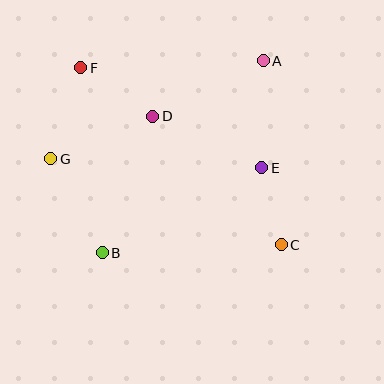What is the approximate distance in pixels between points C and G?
The distance between C and G is approximately 246 pixels.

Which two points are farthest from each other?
Points C and F are farthest from each other.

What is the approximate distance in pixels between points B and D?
The distance between B and D is approximately 146 pixels.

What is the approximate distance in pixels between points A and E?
The distance between A and E is approximately 107 pixels.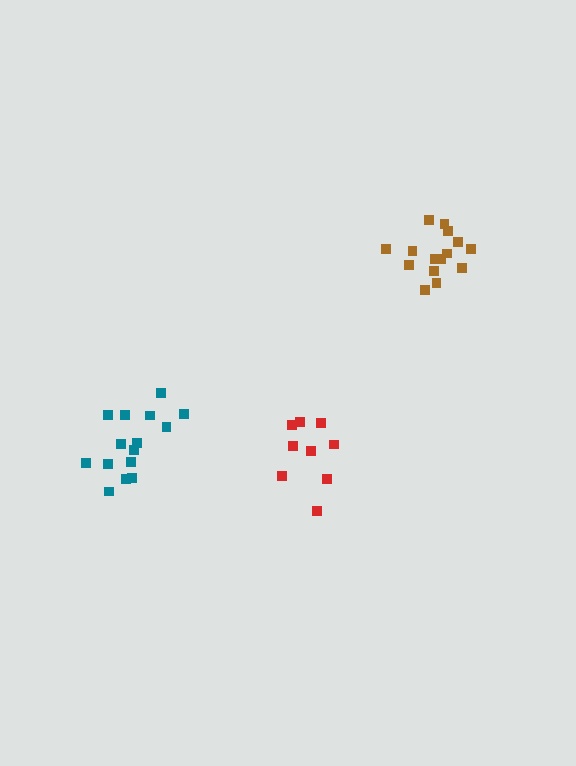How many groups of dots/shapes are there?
There are 3 groups.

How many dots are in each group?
Group 1: 9 dots, Group 2: 15 dots, Group 3: 15 dots (39 total).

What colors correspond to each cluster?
The clusters are colored: red, teal, brown.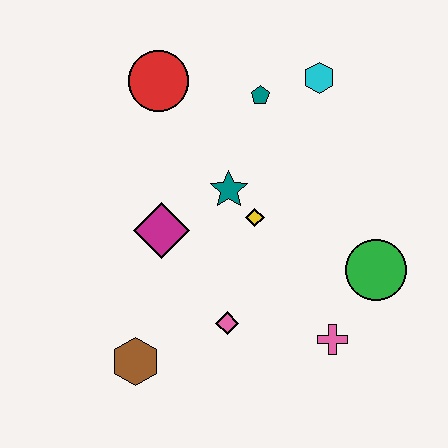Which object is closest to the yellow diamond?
The teal star is closest to the yellow diamond.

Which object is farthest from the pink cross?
The red circle is farthest from the pink cross.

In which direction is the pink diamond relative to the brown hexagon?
The pink diamond is to the right of the brown hexagon.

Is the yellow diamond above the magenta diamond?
Yes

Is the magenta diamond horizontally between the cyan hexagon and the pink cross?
No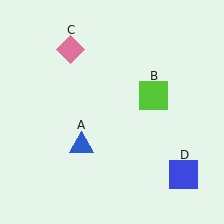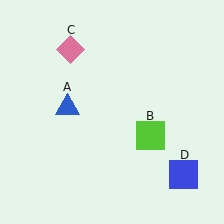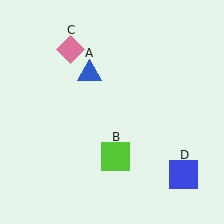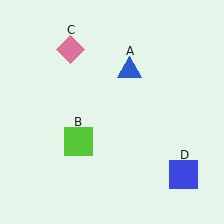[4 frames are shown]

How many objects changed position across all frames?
2 objects changed position: blue triangle (object A), lime square (object B).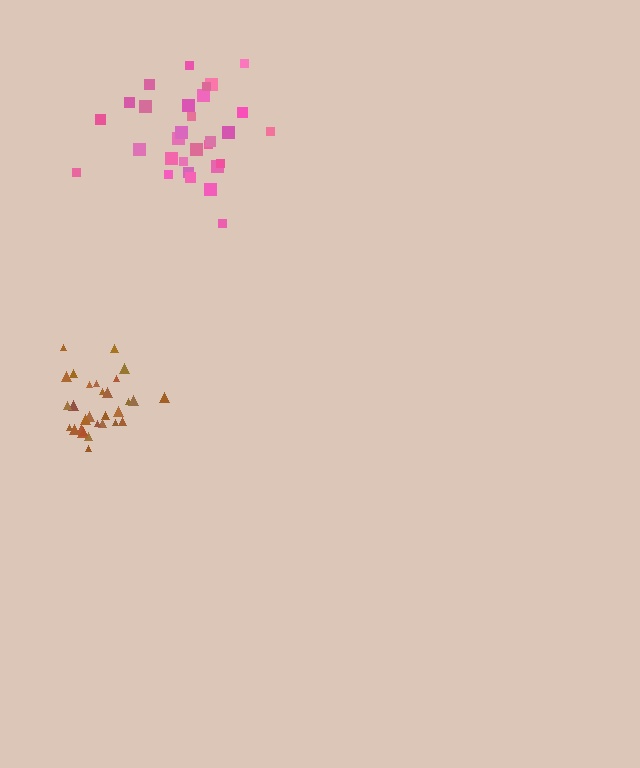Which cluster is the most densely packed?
Brown.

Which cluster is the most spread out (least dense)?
Pink.